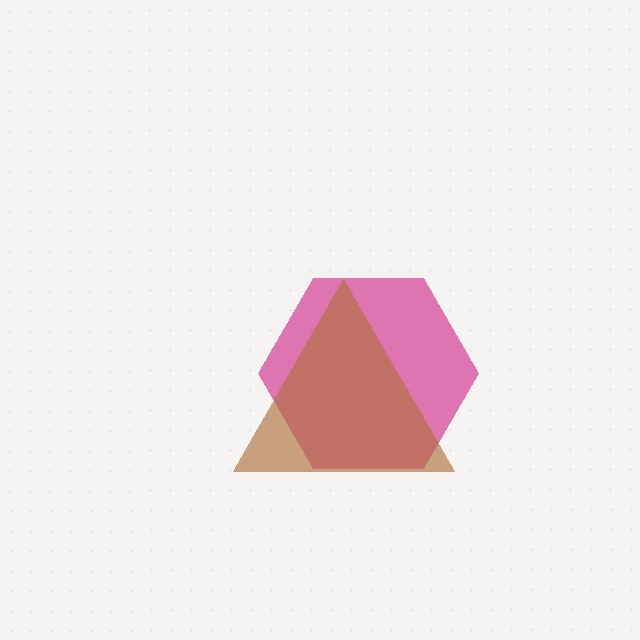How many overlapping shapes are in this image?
There are 2 overlapping shapes in the image.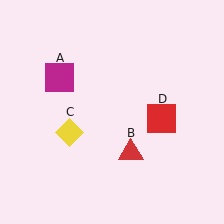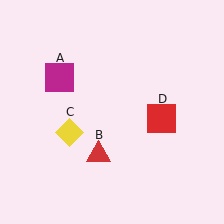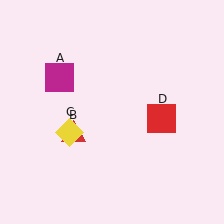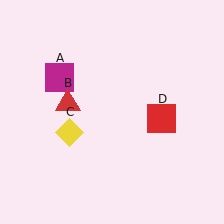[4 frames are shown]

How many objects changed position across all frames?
1 object changed position: red triangle (object B).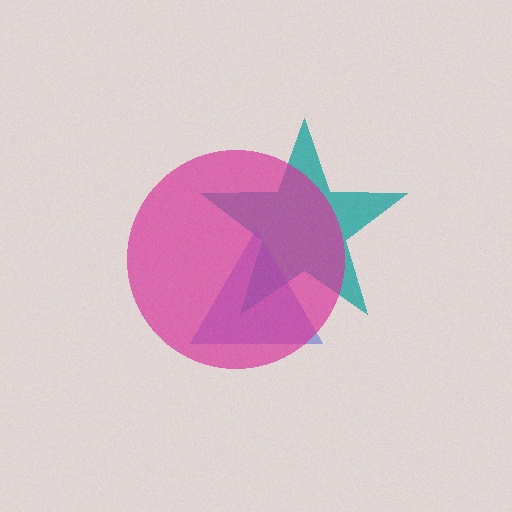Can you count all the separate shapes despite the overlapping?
Yes, there are 3 separate shapes.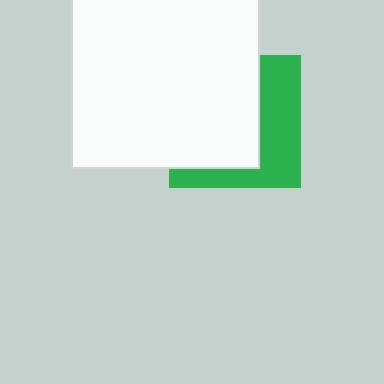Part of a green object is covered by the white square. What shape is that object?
It is a square.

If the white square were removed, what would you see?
You would see the complete green square.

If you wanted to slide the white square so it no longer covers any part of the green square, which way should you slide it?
Slide it left — that is the most direct way to separate the two shapes.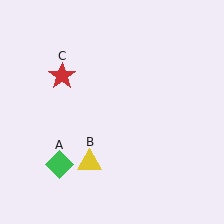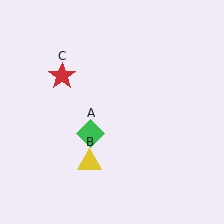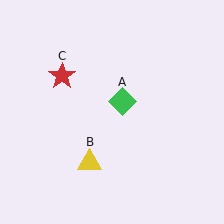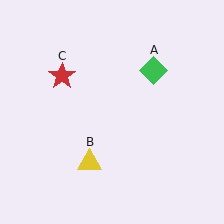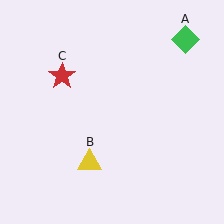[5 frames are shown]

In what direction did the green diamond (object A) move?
The green diamond (object A) moved up and to the right.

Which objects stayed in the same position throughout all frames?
Yellow triangle (object B) and red star (object C) remained stationary.